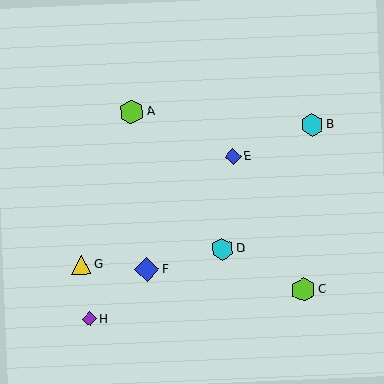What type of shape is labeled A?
Shape A is a lime hexagon.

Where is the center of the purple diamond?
The center of the purple diamond is at (90, 319).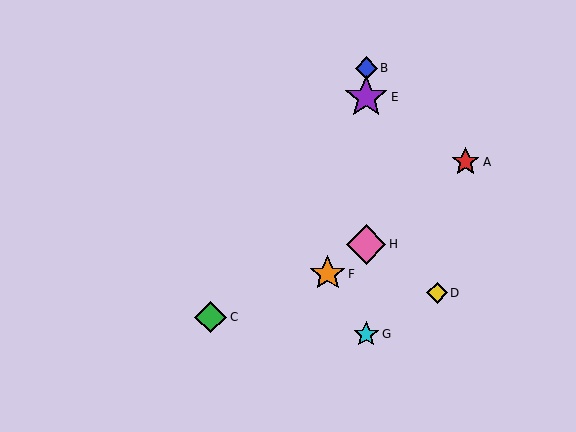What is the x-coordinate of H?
Object H is at x≈366.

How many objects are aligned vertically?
4 objects (B, E, G, H) are aligned vertically.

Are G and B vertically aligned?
Yes, both are at x≈366.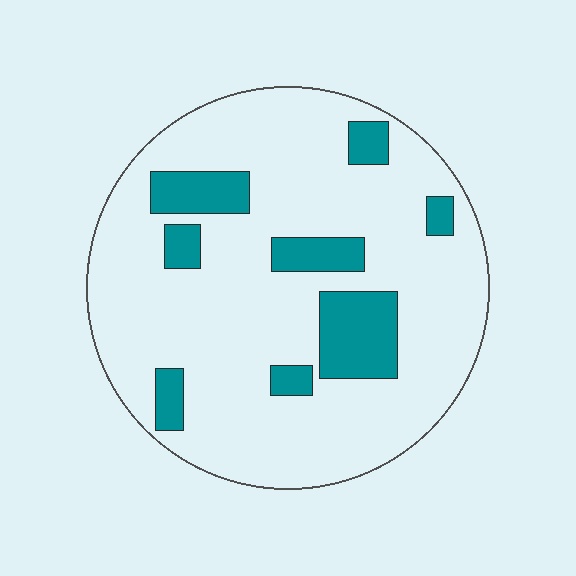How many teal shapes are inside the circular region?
8.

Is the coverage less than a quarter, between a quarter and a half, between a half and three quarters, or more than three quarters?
Less than a quarter.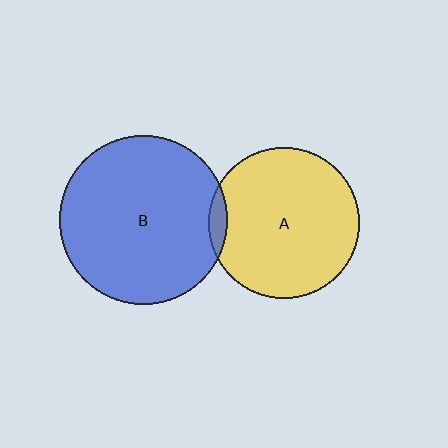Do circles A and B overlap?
Yes.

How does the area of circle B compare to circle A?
Approximately 1.2 times.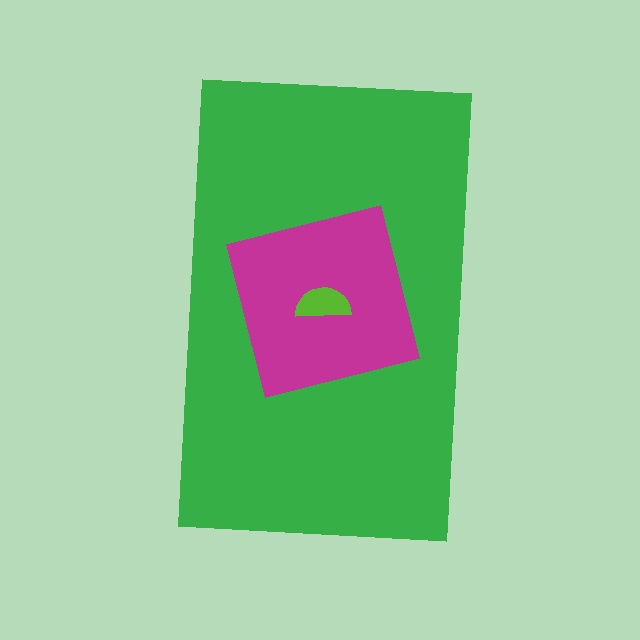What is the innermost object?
The lime semicircle.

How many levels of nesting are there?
3.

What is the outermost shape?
The green rectangle.